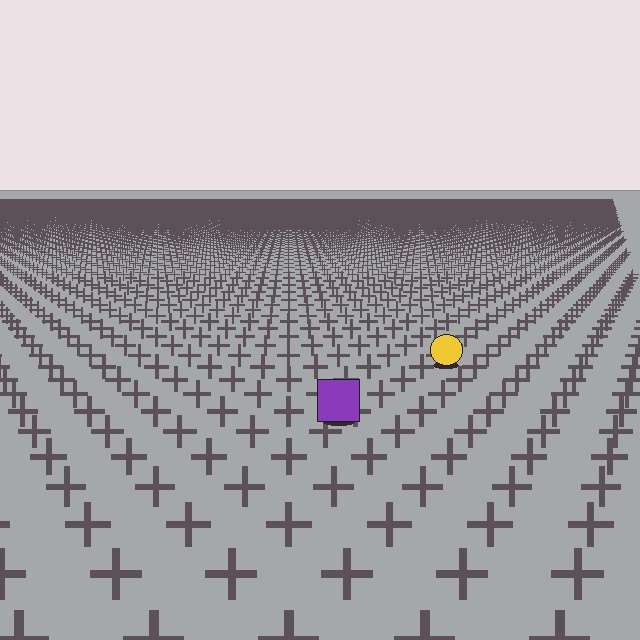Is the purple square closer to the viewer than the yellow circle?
Yes. The purple square is closer — you can tell from the texture gradient: the ground texture is coarser near it.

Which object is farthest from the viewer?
The yellow circle is farthest from the viewer. It appears smaller and the ground texture around it is denser.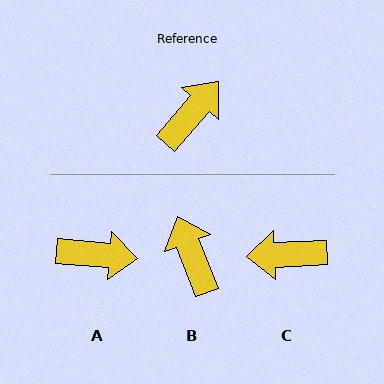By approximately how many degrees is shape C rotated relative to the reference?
Approximately 134 degrees counter-clockwise.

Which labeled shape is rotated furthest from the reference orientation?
C, about 134 degrees away.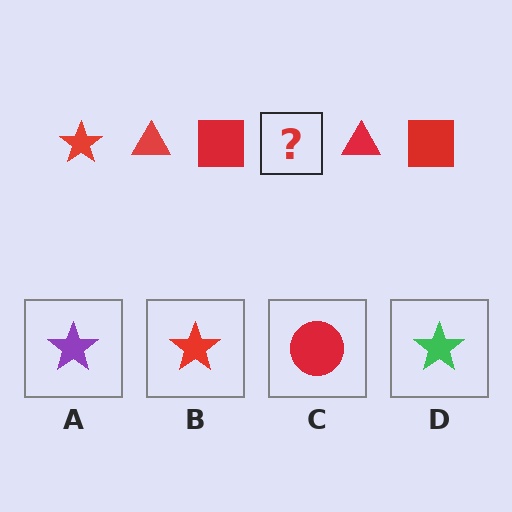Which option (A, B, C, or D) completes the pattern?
B.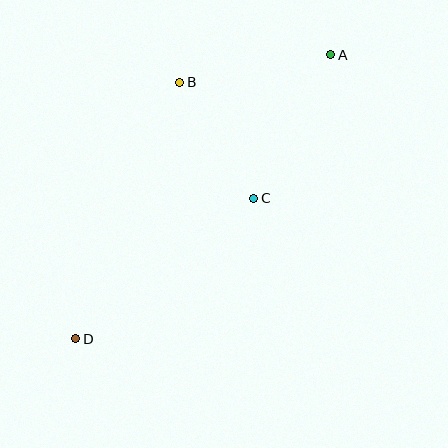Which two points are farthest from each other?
Points A and D are farthest from each other.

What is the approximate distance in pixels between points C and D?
The distance between C and D is approximately 226 pixels.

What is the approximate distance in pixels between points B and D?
The distance between B and D is approximately 277 pixels.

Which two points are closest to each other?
Points B and C are closest to each other.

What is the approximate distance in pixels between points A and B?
The distance between A and B is approximately 153 pixels.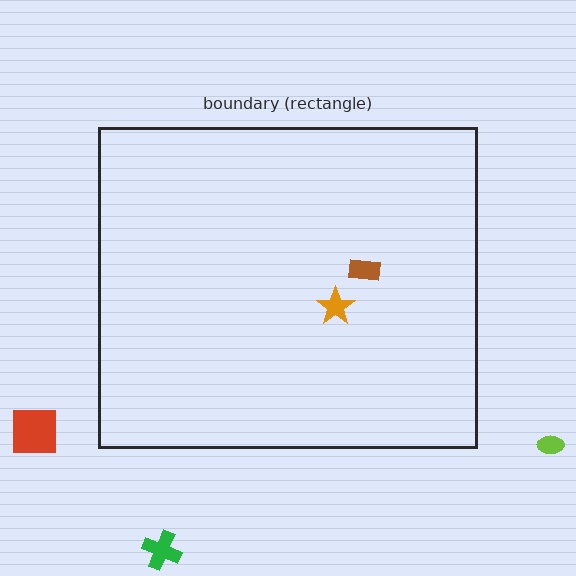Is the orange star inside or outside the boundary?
Inside.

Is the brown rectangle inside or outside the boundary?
Inside.